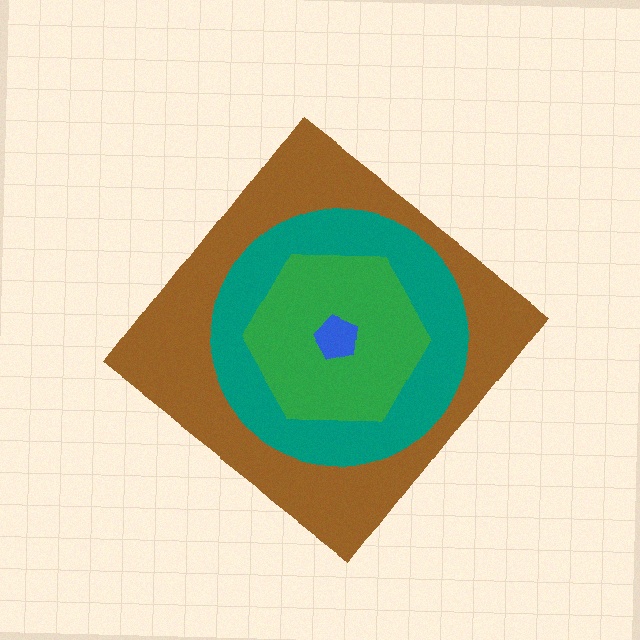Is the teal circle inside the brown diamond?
Yes.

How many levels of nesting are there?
4.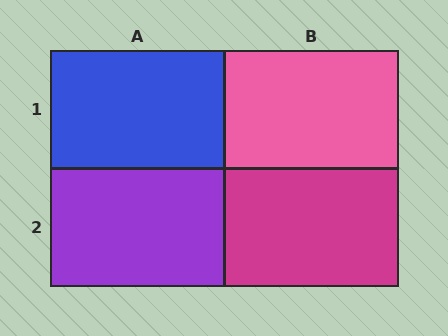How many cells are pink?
1 cell is pink.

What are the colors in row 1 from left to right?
Blue, pink.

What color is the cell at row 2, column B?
Magenta.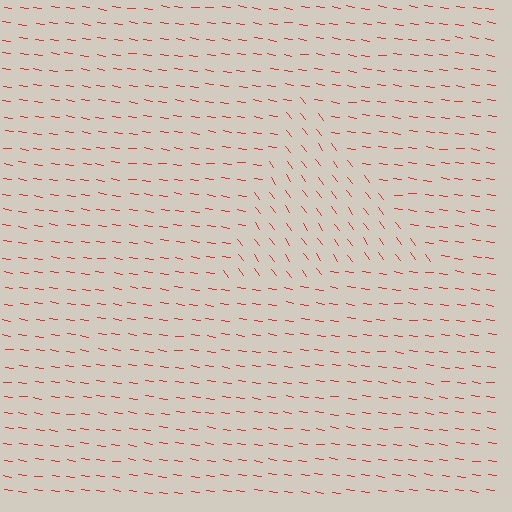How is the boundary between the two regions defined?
The boundary is defined purely by a change in line orientation (approximately 45 degrees difference). All lines are the same color and thickness.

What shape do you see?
I see a triangle.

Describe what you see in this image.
The image is filled with small red line segments. A triangle region in the image has lines oriented differently from the surrounding lines, creating a visible texture boundary.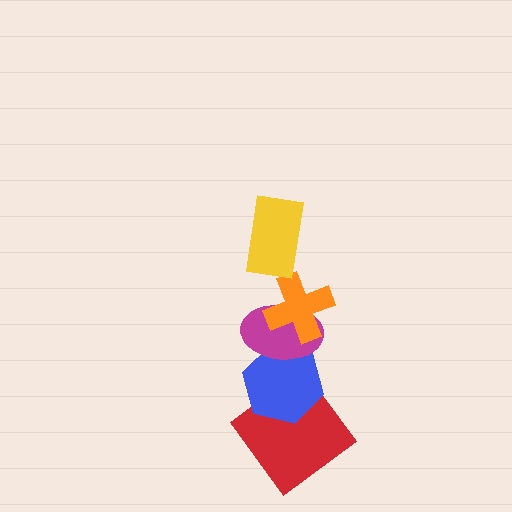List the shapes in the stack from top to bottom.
From top to bottom: the yellow rectangle, the orange cross, the magenta ellipse, the blue hexagon, the red diamond.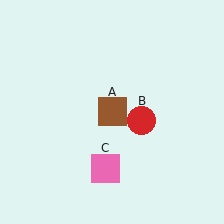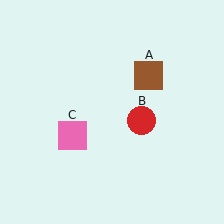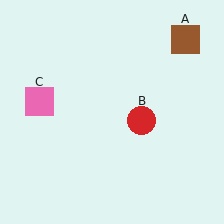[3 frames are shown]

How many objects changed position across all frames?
2 objects changed position: brown square (object A), pink square (object C).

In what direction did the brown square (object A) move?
The brown square (object A) moved up and to the right.